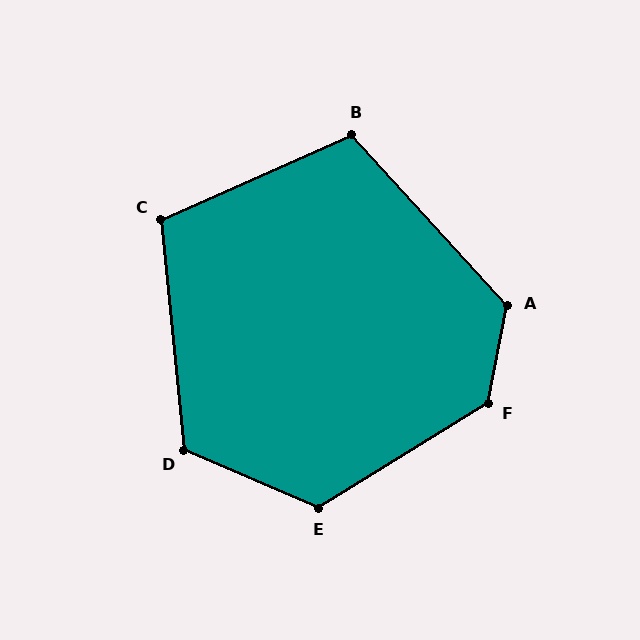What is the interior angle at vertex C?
Approximately 108 degrees (obtuse).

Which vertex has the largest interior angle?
F, at approximately 133 degrees.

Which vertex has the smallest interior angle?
B, at approximately 108 degrees.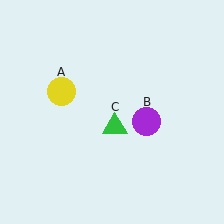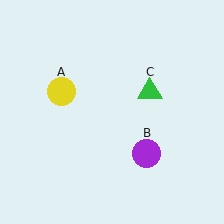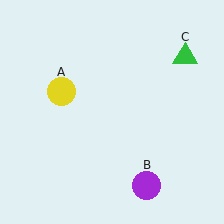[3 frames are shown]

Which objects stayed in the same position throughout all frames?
Yellow circle (object A) remained stationary.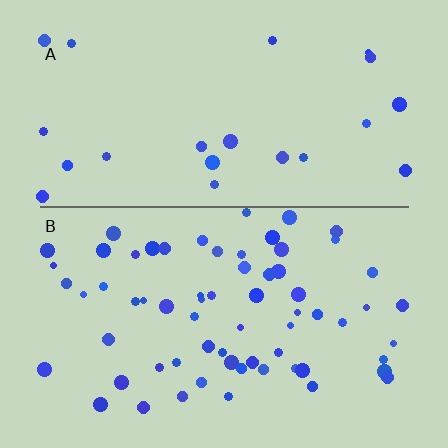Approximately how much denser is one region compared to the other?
Approximately 2.9× — region B over region A.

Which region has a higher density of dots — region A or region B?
B (the bottom).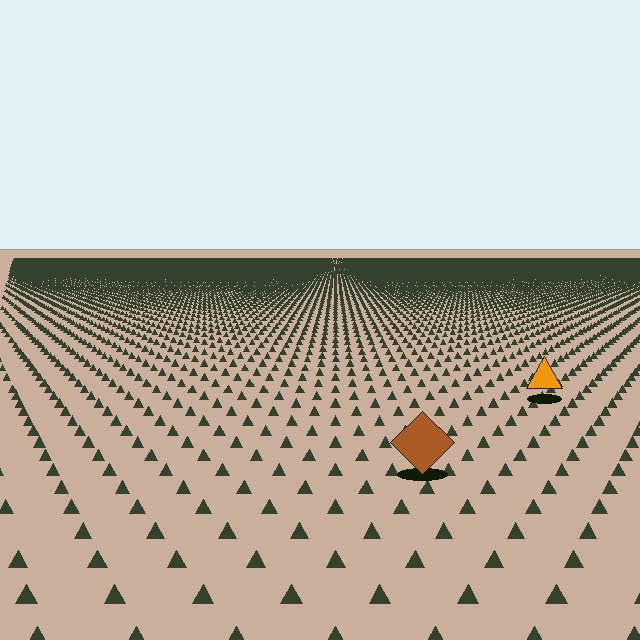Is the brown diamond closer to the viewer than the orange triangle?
Yes. The brown diamond is closer — you can tell from the texture gradient: the ground texture is coarser near it.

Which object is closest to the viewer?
The brown diamond is closest. The texture marks near it are larger and more spread out.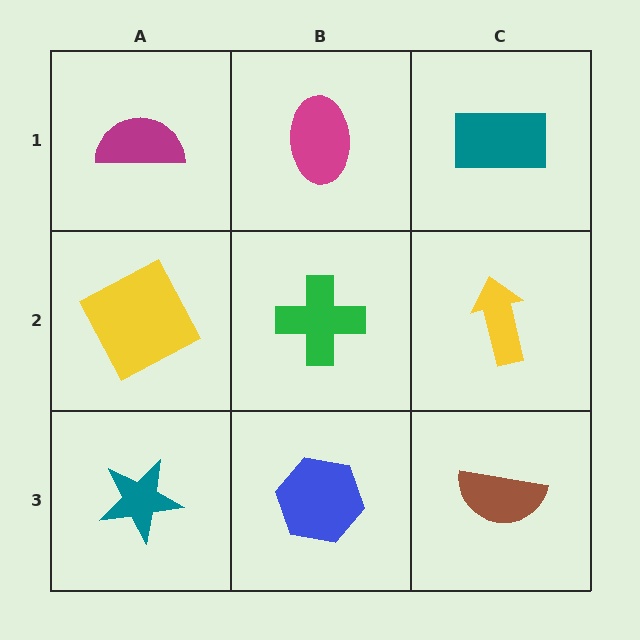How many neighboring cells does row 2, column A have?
3.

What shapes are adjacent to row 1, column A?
A yellow square (row 2, column A), a magenta ellipse (row 1, column B).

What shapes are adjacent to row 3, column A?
A yellow square (row 2, column A), a blue hexagon (row 3, column B).